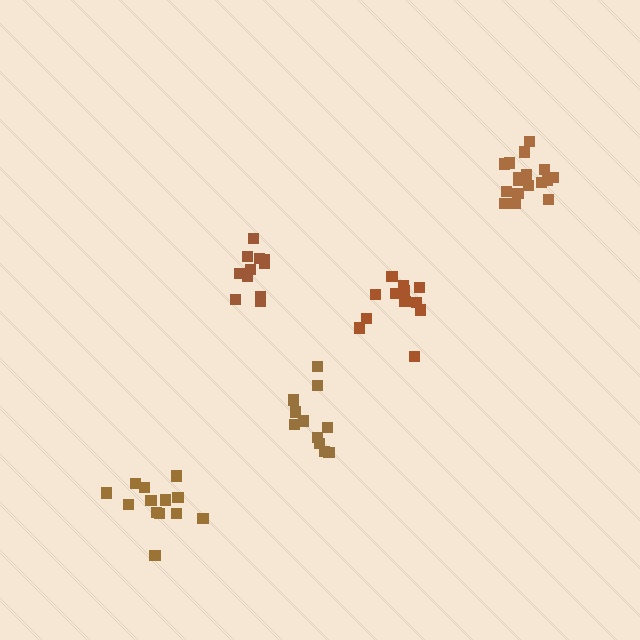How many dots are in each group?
Group 1: 12 dots, Group 2: 13 dots, Group 3: 17 dots, Group 4: 11 dots, Group 5: 11 dots (64 total).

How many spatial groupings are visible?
There are 5 spatial groupings.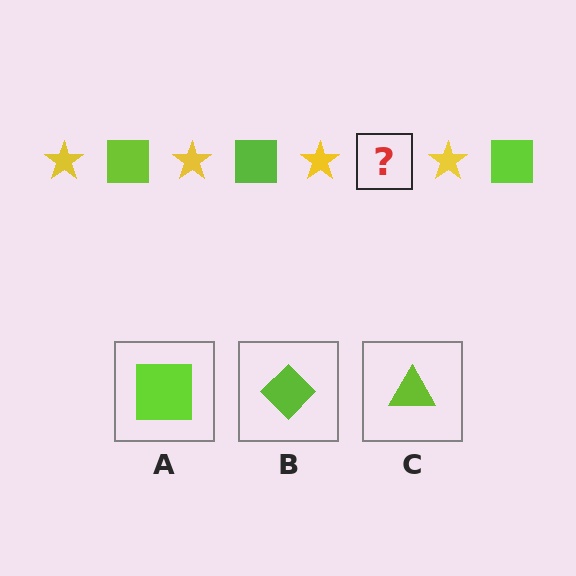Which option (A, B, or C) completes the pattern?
A.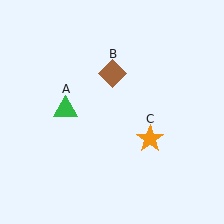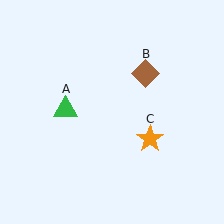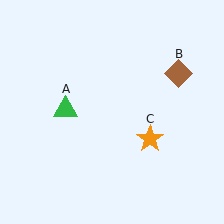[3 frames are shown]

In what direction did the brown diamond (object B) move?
The brown diamond (object B) moved right.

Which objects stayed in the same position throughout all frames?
Green triangle (object A) and orange star (object C) remained stationary.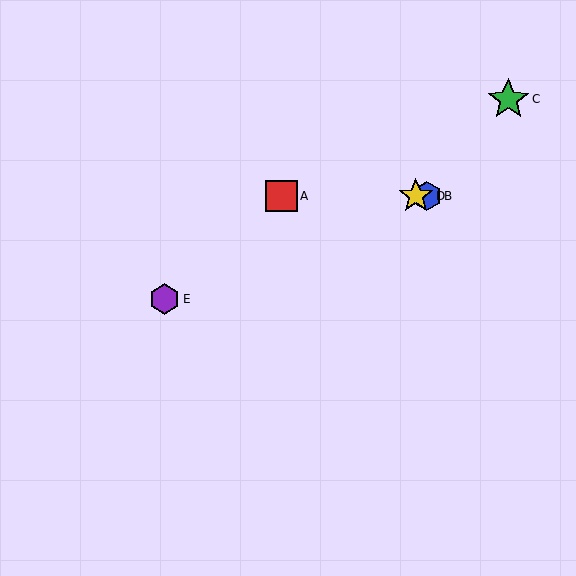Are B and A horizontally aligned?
Yes, both are at y≈196.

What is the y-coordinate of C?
Object C is at y≈99.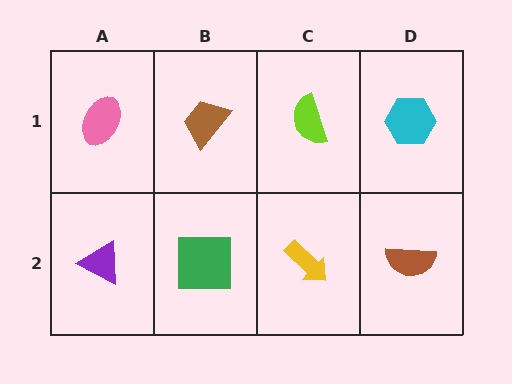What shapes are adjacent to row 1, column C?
A yellow arrow (row 2, column C), a brown trapezoid (row 1, column B), a cyan hexagon (row 1, column D).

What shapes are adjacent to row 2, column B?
A brown trapezoid (row 1, column B), a purple triangle (row 2, column A), a yellow arrow (row 2, column C).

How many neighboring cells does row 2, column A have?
2.